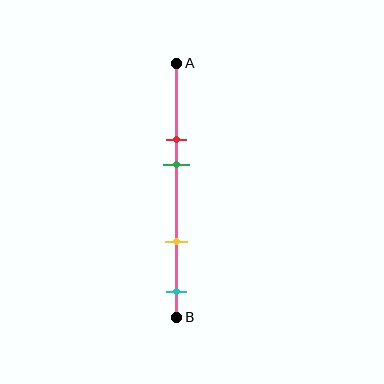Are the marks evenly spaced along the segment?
No, the marks are not evenly spaced.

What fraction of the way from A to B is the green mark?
The green mark is approximately 40% (0.4) of the way from A to B.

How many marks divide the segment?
There are 4 marks dividing the segment.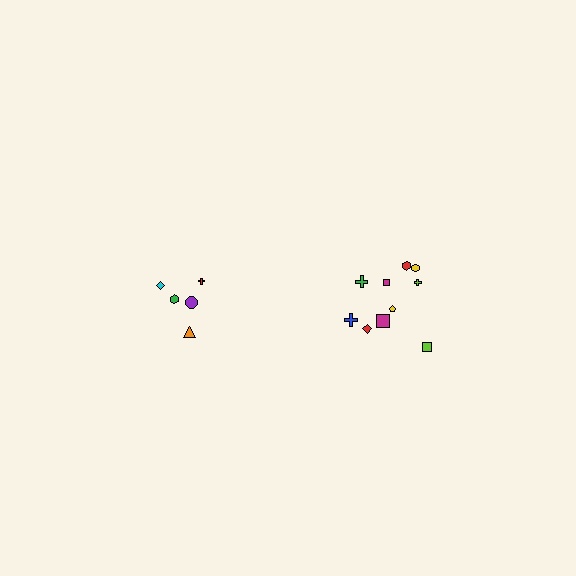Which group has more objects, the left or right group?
The right group.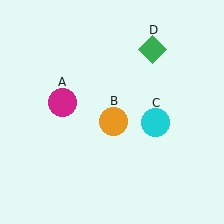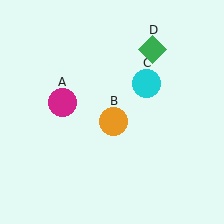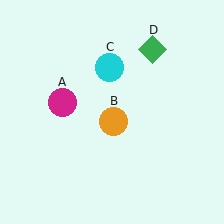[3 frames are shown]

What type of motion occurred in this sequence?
The cyan circle (object C) rotated counterclockwise around the center of the scene.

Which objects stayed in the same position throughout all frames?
Magenta circle (object A) and orange circle (object B) and green diamond (object D) remained stationary.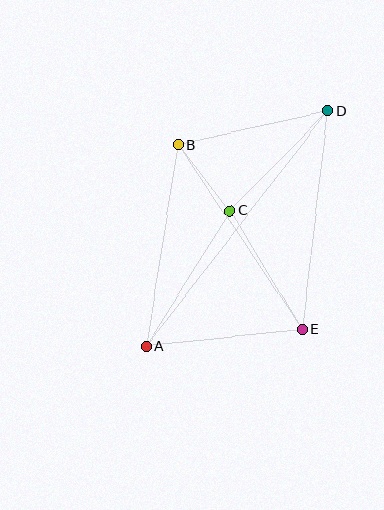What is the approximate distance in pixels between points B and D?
The distance between B and D is approximately 154 pixels.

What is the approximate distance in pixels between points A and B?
The distance between A and B is approximately 204 pixels.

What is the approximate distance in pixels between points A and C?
The distance between A and C is approximately 159 pixels.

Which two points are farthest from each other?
Points A and D are farthest from each other.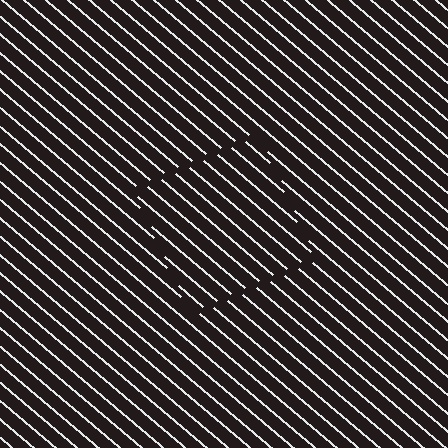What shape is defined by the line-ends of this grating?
An illusory square. The interior of the shape contains the same grating, shifted by half a period — the contour is defined by the phase discontinuity where line-ends from the inner and outer gratings abut.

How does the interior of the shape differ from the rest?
The interior of the shape contains the same grating, shifted by half a period — the contour is defined by the phase discontinuity where line-ends from the inner and outer gratings abut.